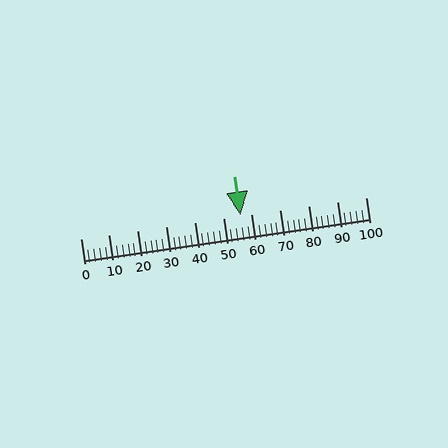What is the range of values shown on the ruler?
The ruler shows values from 0 to 100.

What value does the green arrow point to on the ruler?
The green arrow points to approximately 56.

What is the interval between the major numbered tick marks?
The major tick marks are spaced 10 units apart.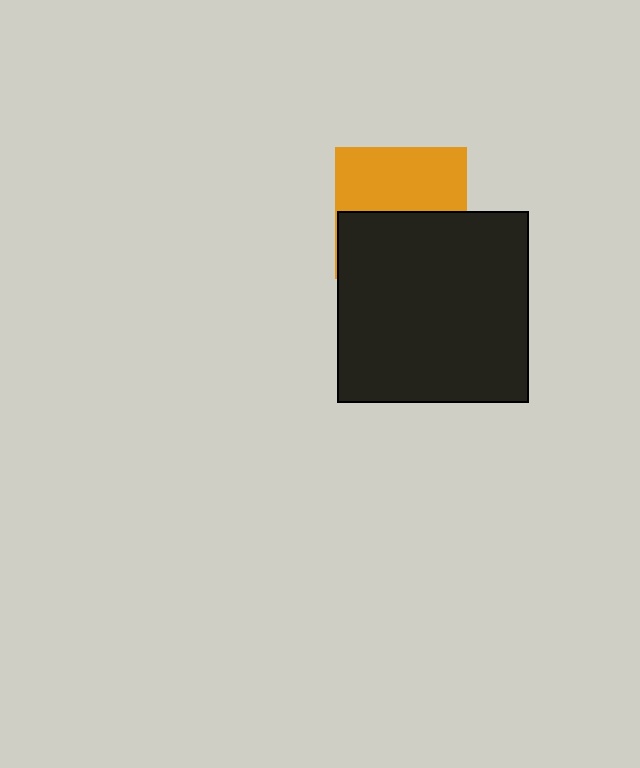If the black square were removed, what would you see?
You would see the complete orange square.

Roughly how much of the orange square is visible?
About half of it is visible (roughly 49%).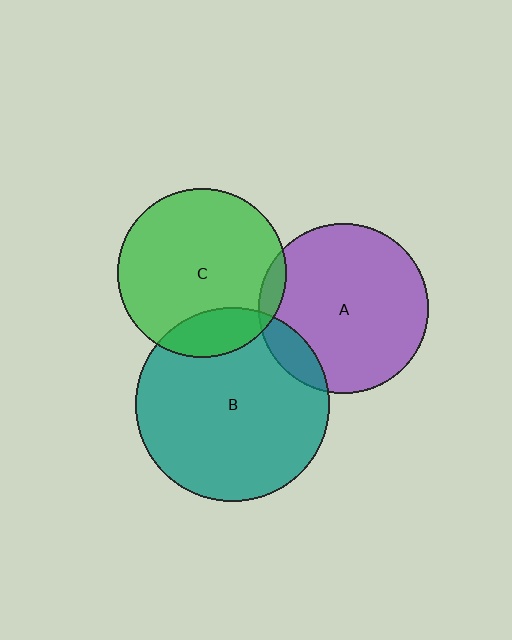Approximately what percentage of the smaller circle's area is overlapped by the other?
Approximately 10%.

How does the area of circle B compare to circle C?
Approximately 1.3 times.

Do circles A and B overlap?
Yes.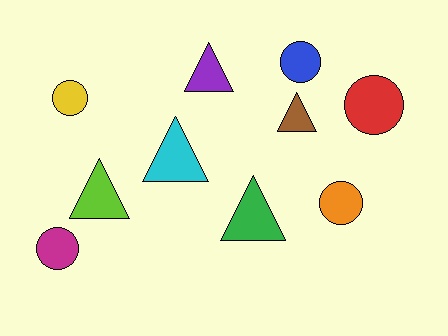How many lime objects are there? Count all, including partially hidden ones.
There is 1 lime object.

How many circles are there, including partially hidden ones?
There are 5 circles.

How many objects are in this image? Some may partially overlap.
There are 10 objects.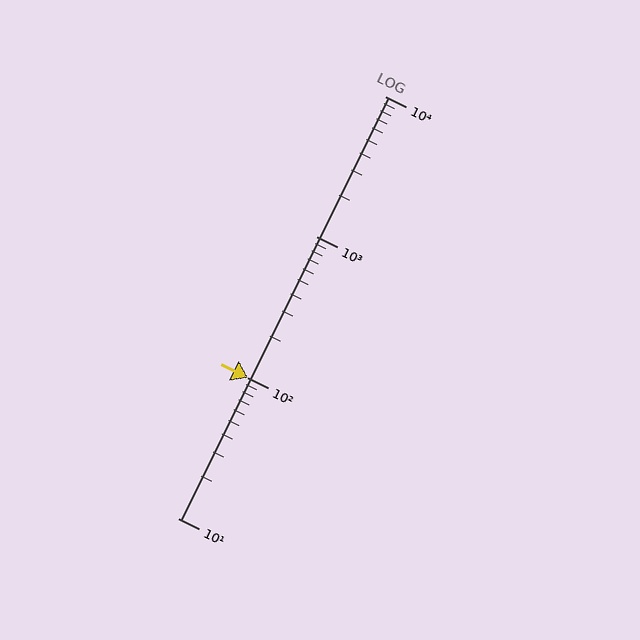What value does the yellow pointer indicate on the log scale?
The pointer indicates approximately 100.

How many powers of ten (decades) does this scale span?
The scale spans 3 decades, from 10 to 10000.